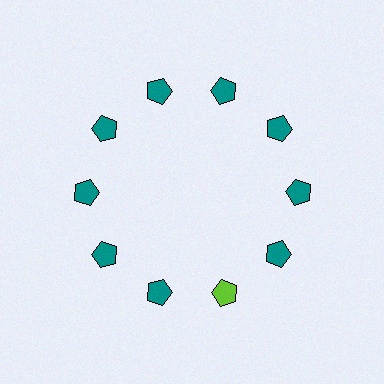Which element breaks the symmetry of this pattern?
The lime pentagon at roughly the 5 o'clock position breaks the symmetry. All other shapes are teal pentagons.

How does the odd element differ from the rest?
It has a different color: lime instead of teal.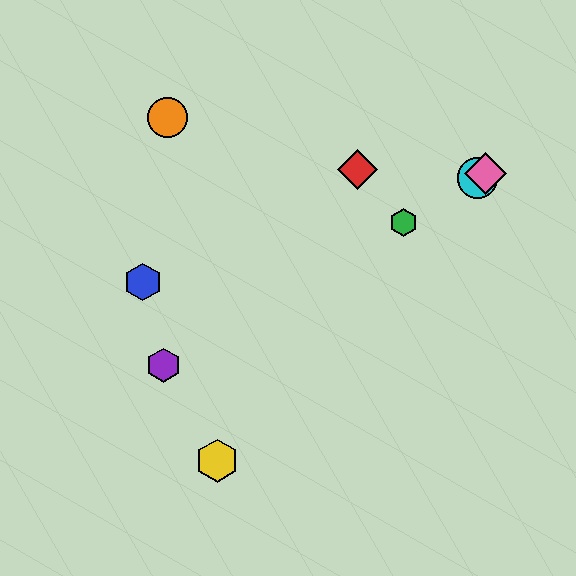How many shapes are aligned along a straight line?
4 shapes (the green hexagon, the purple hexagon, the cyan circle, the pink diamond) are aligned along a straight line.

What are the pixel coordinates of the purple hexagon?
The purple hexagon is at (163, 365).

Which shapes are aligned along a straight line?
The green hexagon, the purple hexagon, the cyan circle, the pink diamond are aligned along a straight line.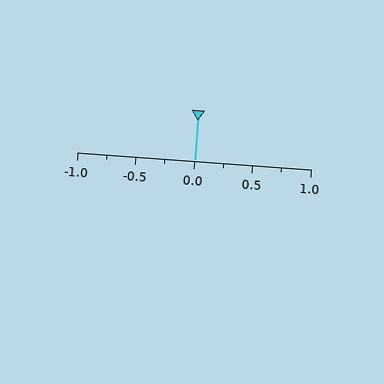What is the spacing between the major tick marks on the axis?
The major ticks are spaced 0.5 apart.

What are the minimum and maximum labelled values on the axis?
The axis runs from -1.0 to 1.0.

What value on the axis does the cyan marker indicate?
The marker indicates approximately 0.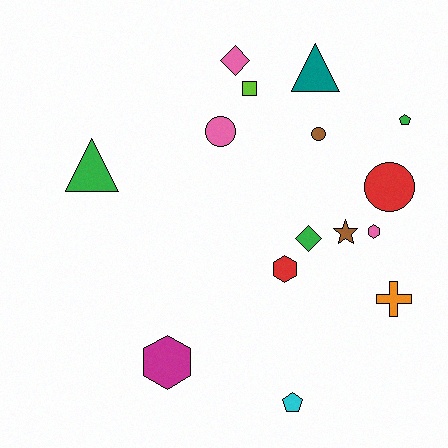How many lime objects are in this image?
There is 1 lime object.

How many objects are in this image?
There are 15 objects.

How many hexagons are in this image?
There are 3 hexagons.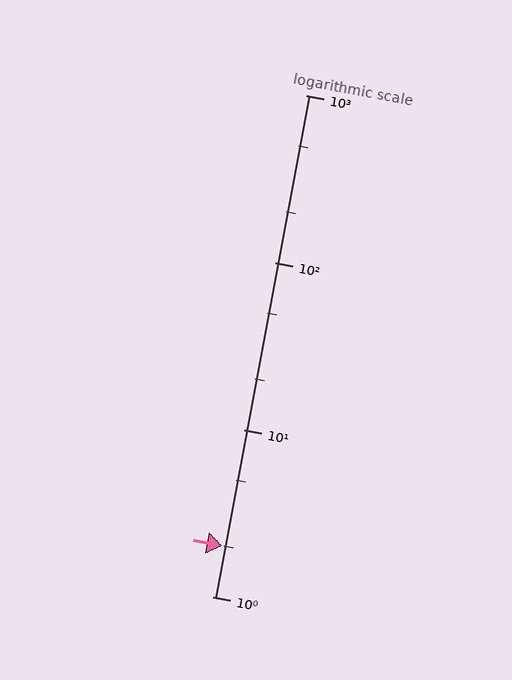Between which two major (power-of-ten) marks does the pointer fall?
The pointer is between 1 and 10.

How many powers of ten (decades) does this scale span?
The scale spans 3 decades, from 1 to 1000.